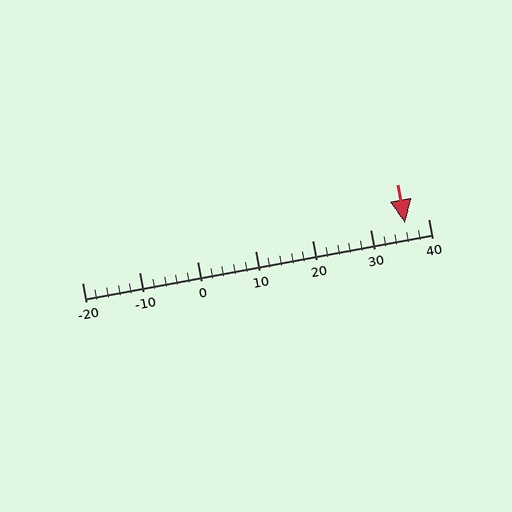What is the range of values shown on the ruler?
The ruler shows values from -20 to 40.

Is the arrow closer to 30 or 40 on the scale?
The arrow is closer to 40.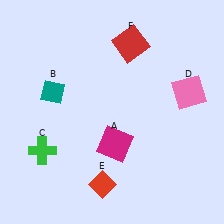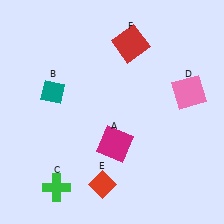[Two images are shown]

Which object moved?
The green cross (C) moved down.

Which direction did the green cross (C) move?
The green cross (C) moved down.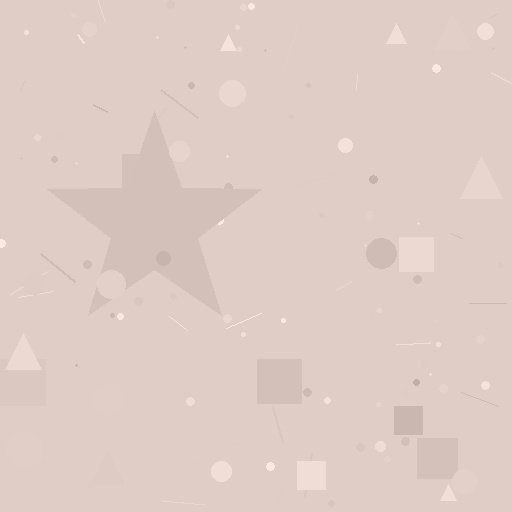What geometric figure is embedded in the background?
A star is embedded in the background.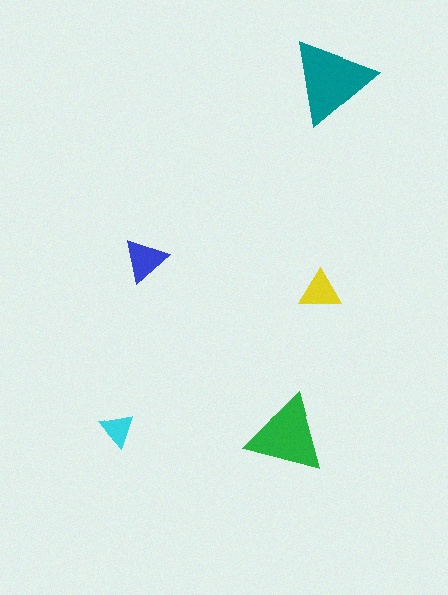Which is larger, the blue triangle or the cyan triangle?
The blue one.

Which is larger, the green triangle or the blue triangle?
The green one.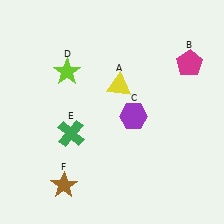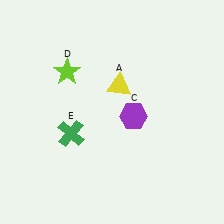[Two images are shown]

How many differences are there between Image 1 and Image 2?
There are 2 differences between the two images.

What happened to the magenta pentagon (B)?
The magenta pentagon (B) was removed in Image 2. It was in the top-right area of Image 1.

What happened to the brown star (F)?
The brown star (F) was removed in Image 2. It was in the bottom-left area of Image 1.